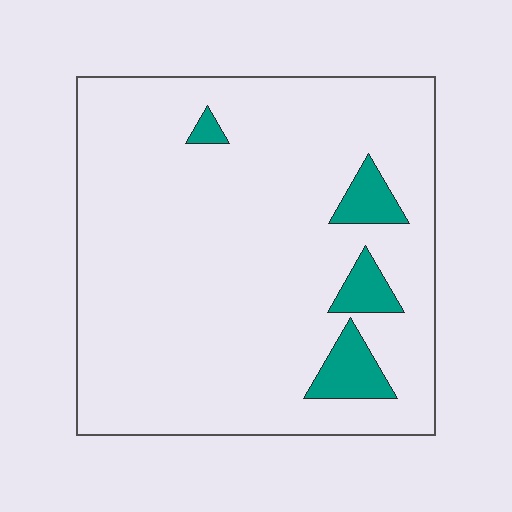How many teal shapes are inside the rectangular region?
4.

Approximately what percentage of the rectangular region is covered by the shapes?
Approximately 10%.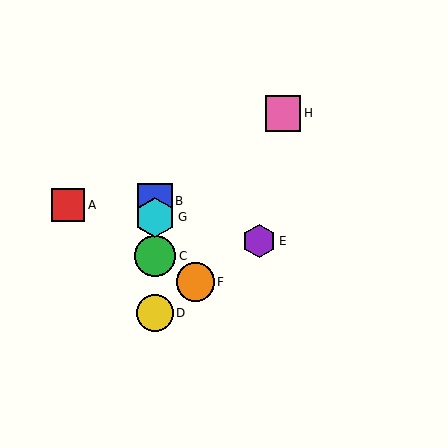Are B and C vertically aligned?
Yes, both are at x≈155.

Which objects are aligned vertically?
Objects B, C, D, G are aligned vertically.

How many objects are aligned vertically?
4 objects (B, C, D, G) are aligned vertically.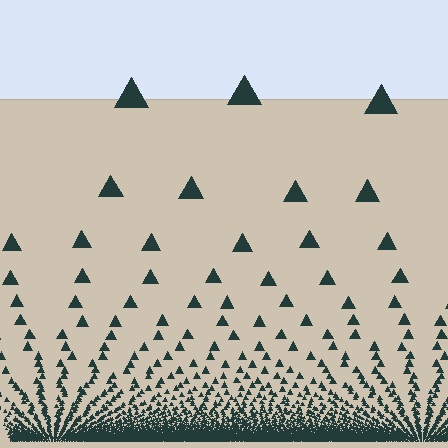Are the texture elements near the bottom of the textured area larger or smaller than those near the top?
Smaller. The gradient is inverted — elements near the bottom are smaller and denser.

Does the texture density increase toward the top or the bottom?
Density increases toward the bottom.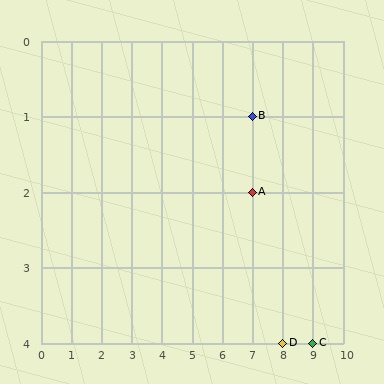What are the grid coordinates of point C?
Point C is at grid coordinates (9, 4).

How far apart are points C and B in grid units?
Points C and B are 2 columns and 3 rows apart (about 3.6 grid units diagonally).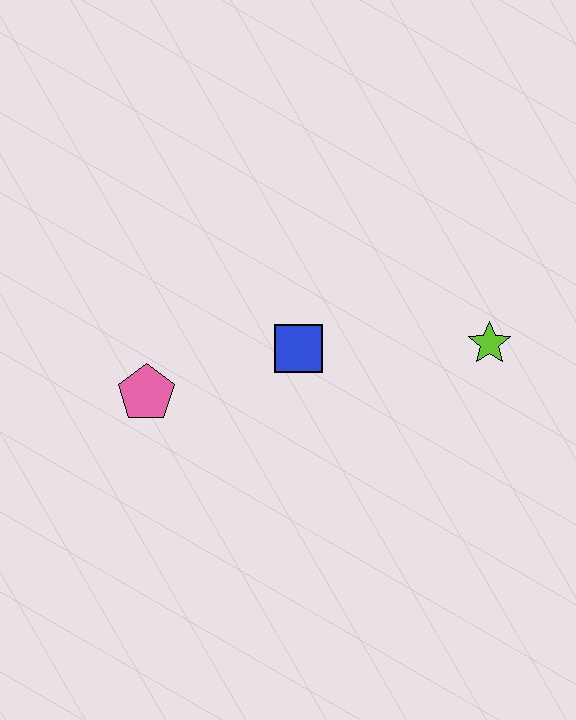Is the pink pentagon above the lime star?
No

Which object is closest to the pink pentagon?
The blue square is closest to the pink pentagon.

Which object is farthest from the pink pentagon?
The lime star is farthest from the pink pentagon.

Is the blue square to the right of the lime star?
No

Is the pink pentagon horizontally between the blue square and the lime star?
No